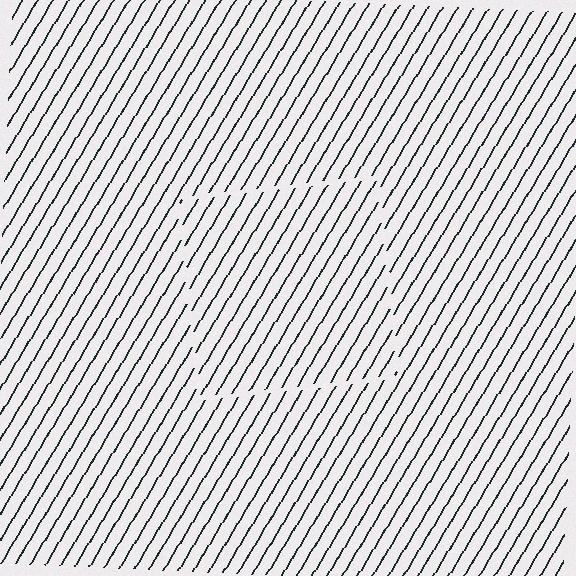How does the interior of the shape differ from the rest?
The interior of the shape contains the same grating, shifted by half a period — the contour is defined by the phase discontinuity where line-ends from the inner and outer gratings abut.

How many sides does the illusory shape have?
4 sides — the line-ends trace a square.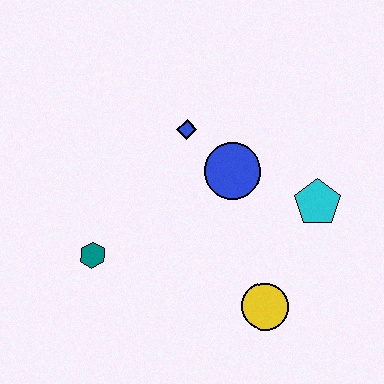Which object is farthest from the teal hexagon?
The cyan pentagon is farthest from the teal hexagon.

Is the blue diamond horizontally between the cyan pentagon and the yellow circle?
No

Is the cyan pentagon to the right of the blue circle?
Yes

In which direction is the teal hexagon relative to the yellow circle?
The teal hexagon is to the left of the yellow circle.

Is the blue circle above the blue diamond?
No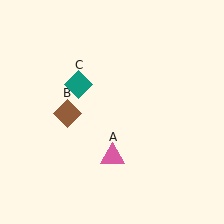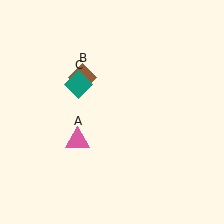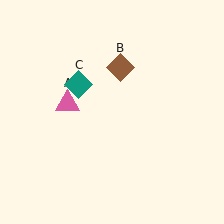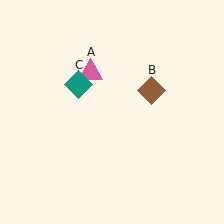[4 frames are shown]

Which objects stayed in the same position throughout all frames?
Teal diamond (object C) remained stationary.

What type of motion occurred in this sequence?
The pink triangle (object A), brown diamond (object B) rotated clockwise around the center of the scene.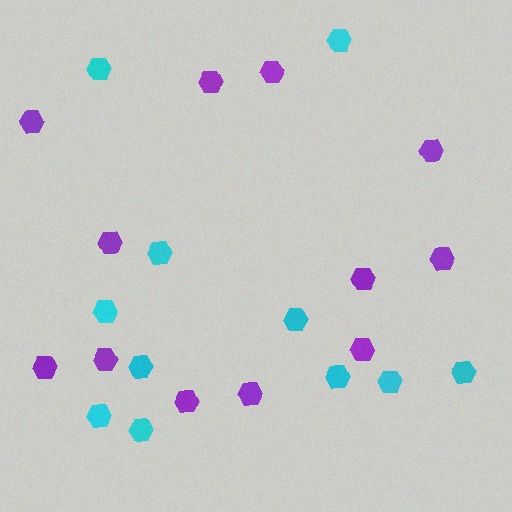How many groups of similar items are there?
There are 2 groups: one group of purple hexagons (12) and one group of cyan hexagons (11).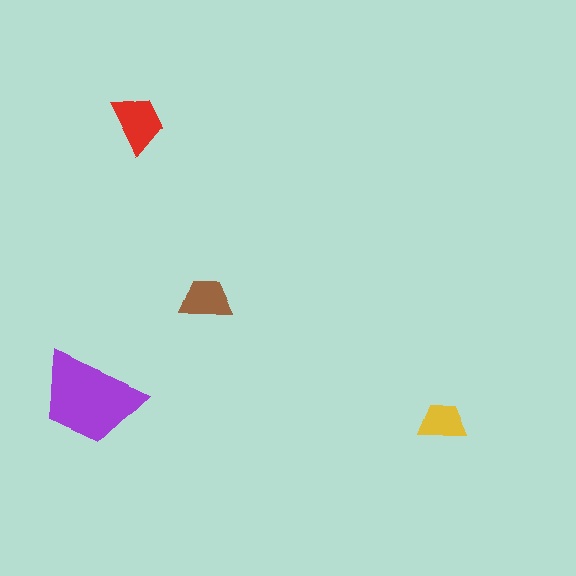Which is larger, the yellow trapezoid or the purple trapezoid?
The purple one.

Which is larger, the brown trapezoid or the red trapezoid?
The red one.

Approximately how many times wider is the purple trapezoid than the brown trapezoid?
About 2 times wider.